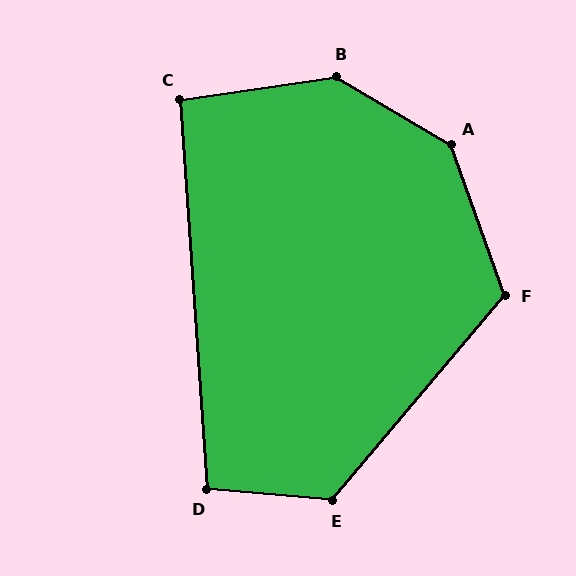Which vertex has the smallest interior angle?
C, at approximately 95 degrees.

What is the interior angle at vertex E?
Approximately 125 degrees (obtuse).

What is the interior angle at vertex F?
Approximately 120 degrees (obtuse).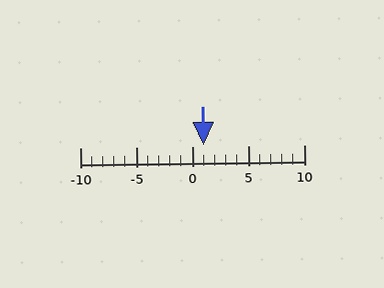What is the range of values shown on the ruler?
The ruler shows values from -10 to 10.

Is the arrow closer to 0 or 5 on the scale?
The arrow is closer to 0.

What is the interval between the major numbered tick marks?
The major tick marks are spaced 5 units apart.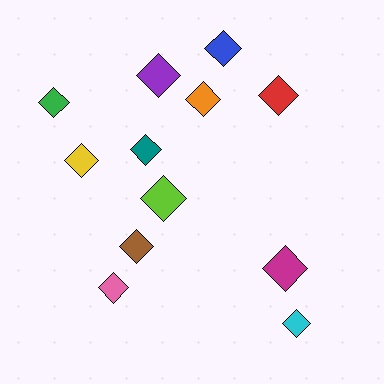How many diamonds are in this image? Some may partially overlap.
There are 12 diamonds.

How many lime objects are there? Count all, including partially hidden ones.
There is 1 lime object.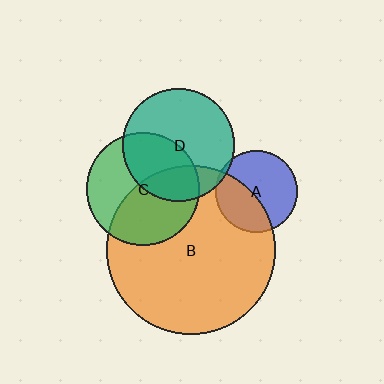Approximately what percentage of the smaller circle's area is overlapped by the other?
Approximately 50%.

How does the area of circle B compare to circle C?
Approximately 2.2 times.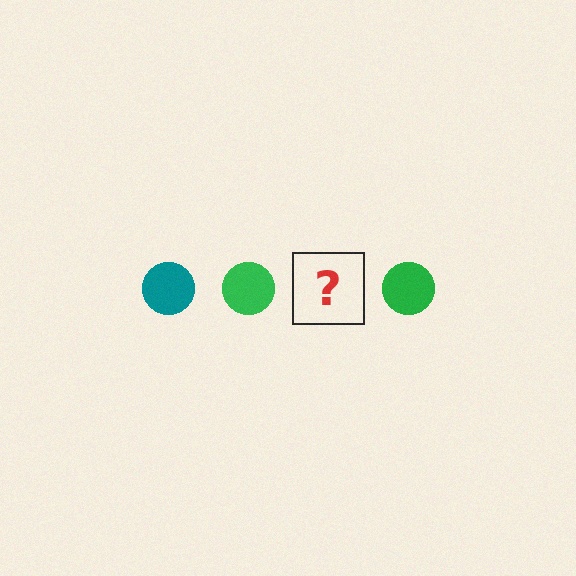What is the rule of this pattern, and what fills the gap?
The rule is that the pattern cycles through teal, green circles. The gap should be filled with a teal circle.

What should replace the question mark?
The question mark should be replaced with a teal circle.